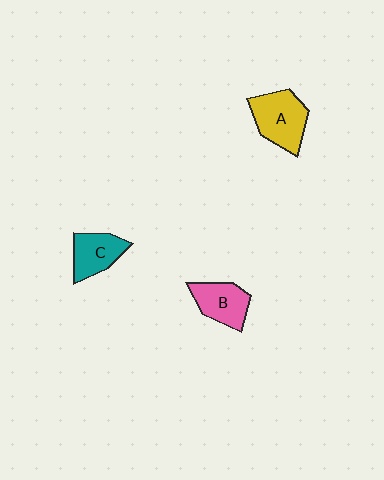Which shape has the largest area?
Shape A (yellow).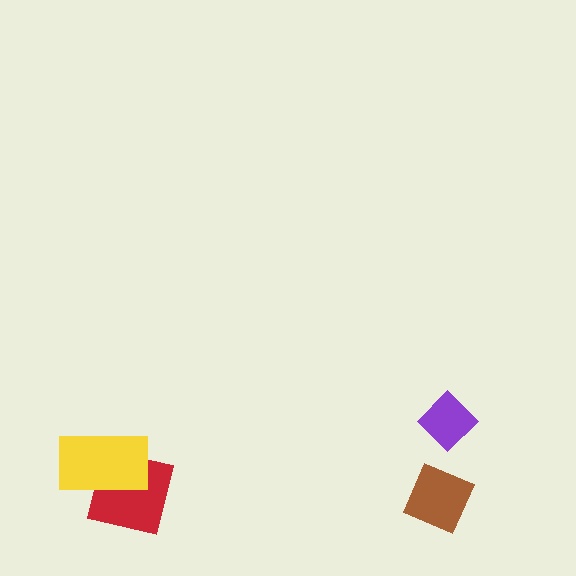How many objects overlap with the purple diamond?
0 objects overlap with the purple diamond.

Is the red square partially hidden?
Yes, it is partially covered by another shape.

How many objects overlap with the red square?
1 object overlaps with the red square.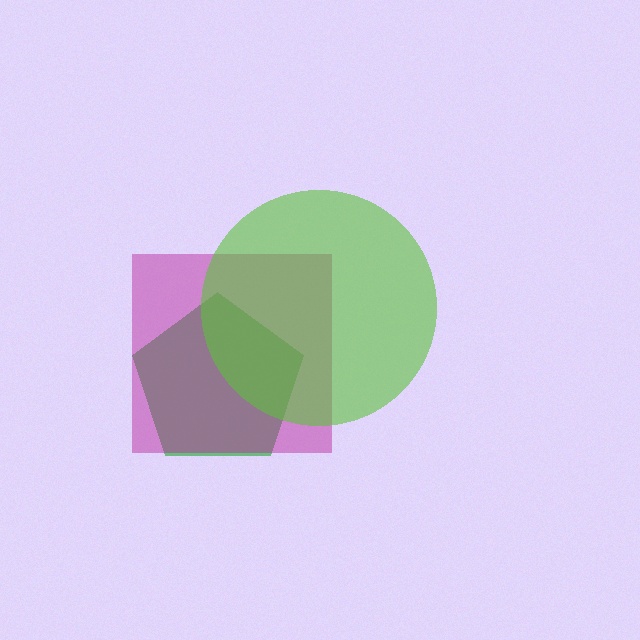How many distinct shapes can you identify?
There are 3 distinct shapes: a green pentagon, a magenta square, a lime circle.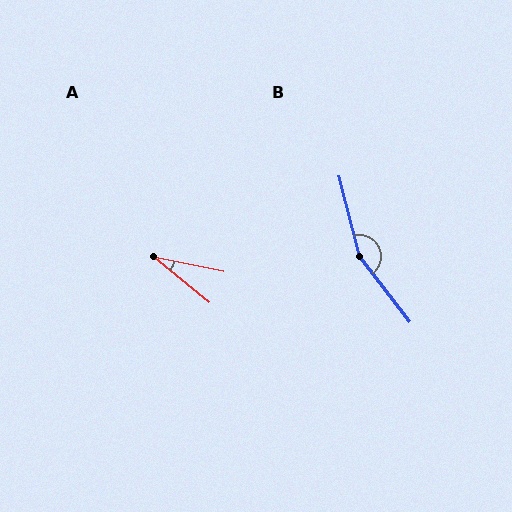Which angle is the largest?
B, at approximately 156 degrees.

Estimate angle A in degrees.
Approximately 28 degrees.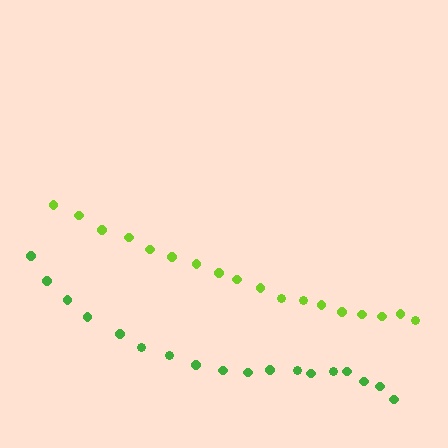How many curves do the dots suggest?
There are 2 distinct paths.